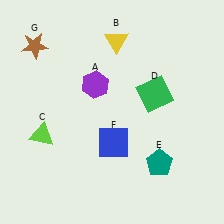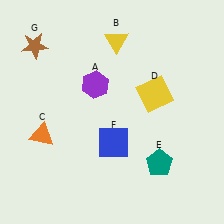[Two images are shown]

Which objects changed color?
C changed from lime to orange. D changed from green to yellow.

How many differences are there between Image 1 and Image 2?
There are 2 differences between the two images.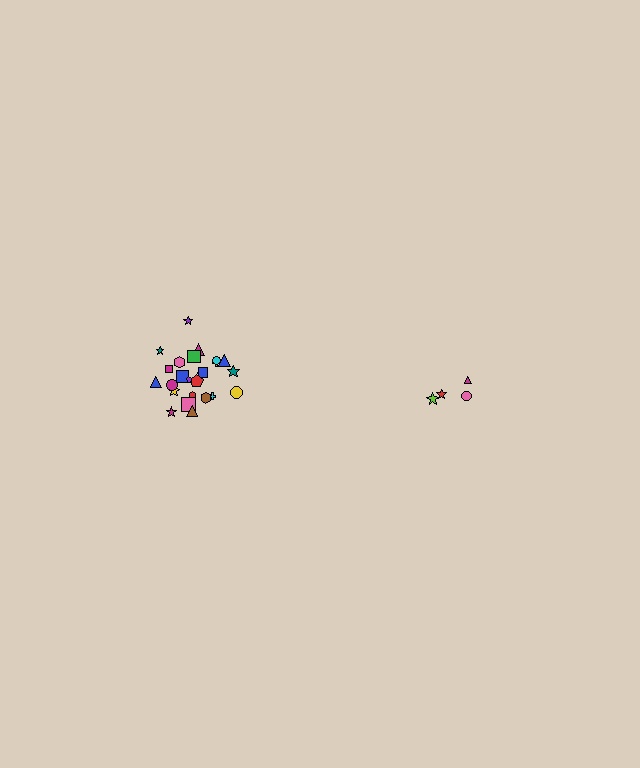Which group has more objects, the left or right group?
The left group.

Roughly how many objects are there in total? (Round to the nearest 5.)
Roughly 30 objects in total.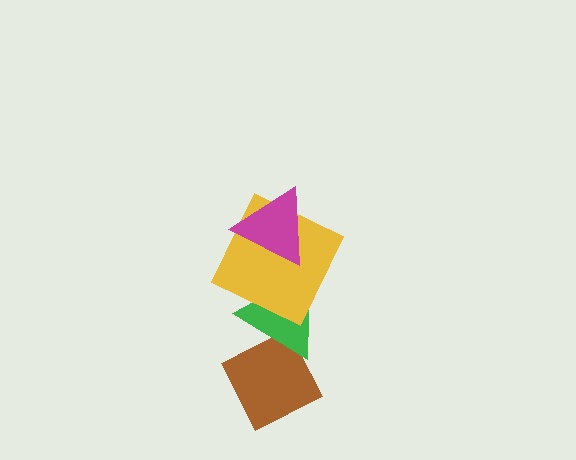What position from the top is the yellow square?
The yellow square is 2nd from the top.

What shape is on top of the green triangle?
The yellow square is on top of the green triangle.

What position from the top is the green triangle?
The green triangle is 3rd from the top.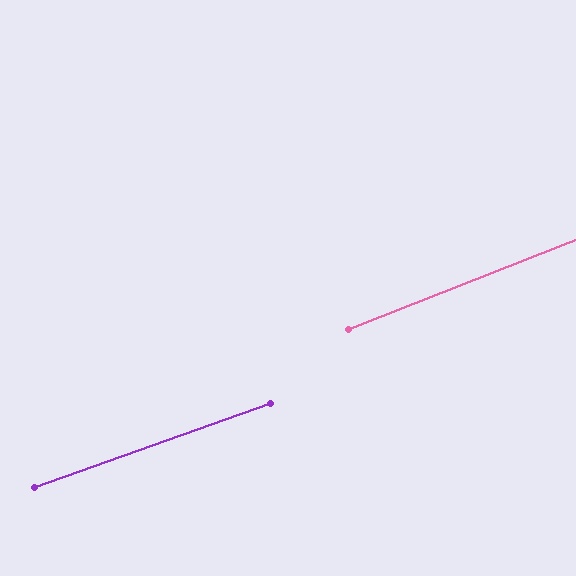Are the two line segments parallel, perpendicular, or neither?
Parallel — their directions differ by only 1.9°.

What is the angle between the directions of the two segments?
Approximately 2 degrees.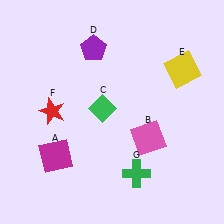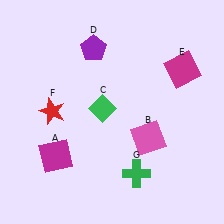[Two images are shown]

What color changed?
The square (E) changed from yellow in Image 1 to magenta in Image 2.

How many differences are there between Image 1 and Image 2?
There is 1 difference between the two images.